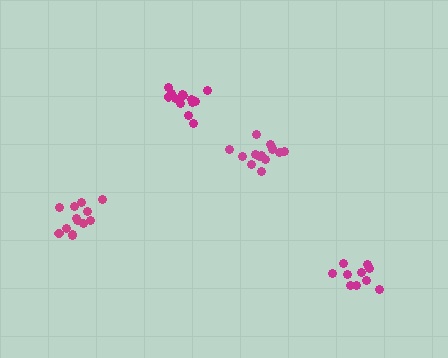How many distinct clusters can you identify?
There are 4 distinct clusters.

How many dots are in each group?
Group 1: 10 dots, Group 2: 13 dots, Group 3: 13 dots, Group 4: 14 dots (50 total).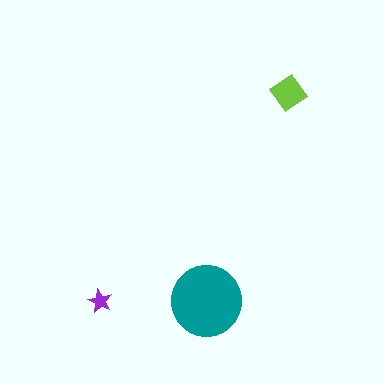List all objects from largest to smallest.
The teal circle, the lime diamond, the purple star.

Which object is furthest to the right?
The lime diamond is rightmost.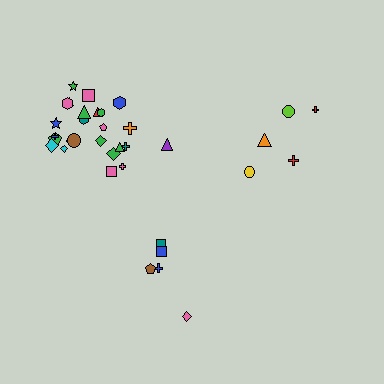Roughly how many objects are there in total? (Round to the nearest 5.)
Roughly 35 objects in total.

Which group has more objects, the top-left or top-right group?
The top-left group.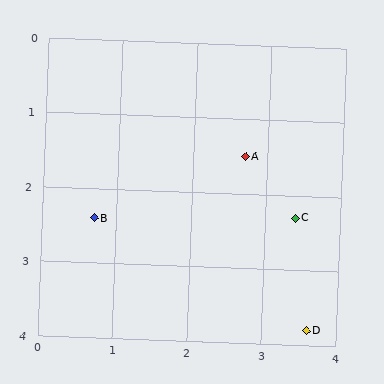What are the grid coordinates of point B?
Point B is at approximately (0.7, 2.4).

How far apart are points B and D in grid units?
Points B and D are about 3.2 grid units apart.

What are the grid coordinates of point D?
Point D is at approximately (3.6, 3.8).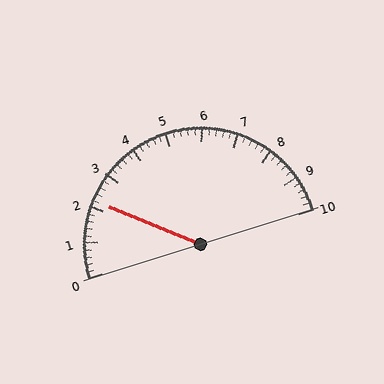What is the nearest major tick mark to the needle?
The nearest major tick mark is 2.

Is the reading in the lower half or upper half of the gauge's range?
The reading is in the lower half of the range (0 to 10).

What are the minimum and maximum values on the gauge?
The gauge ranges from 0 to 10.